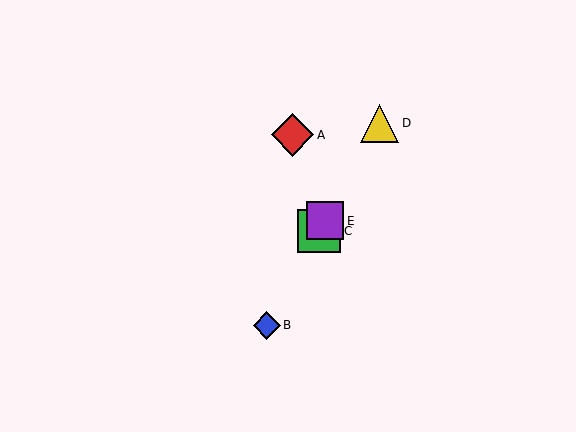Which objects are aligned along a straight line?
Objects B, C, D, E are aligned along a straight line.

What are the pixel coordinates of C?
Object C is at (319, 231).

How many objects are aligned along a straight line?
4 objects (B, C, D, E) are aligned along a straight line.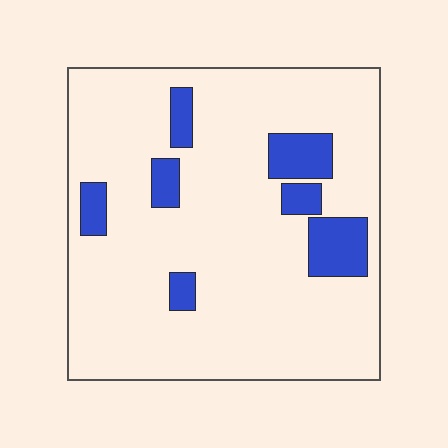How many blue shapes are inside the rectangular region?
7.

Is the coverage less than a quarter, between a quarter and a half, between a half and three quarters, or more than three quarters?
Less than a quarter.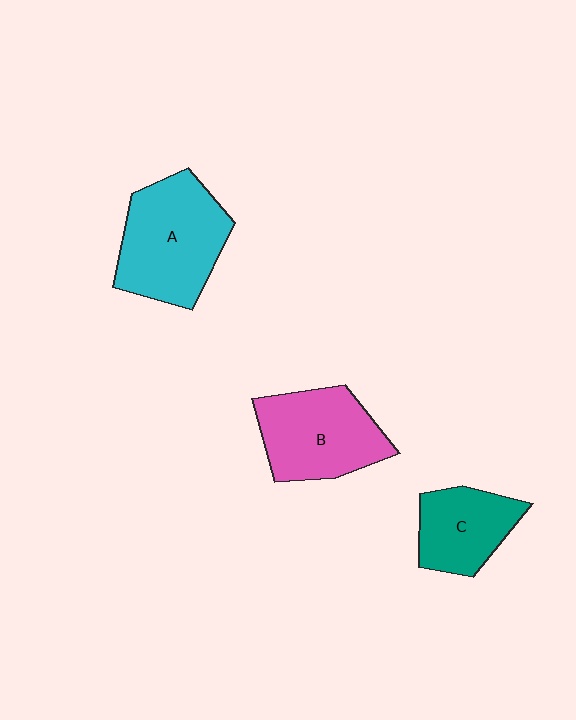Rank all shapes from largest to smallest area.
From largest to smallest: A (cyan), B (pink), C (teal).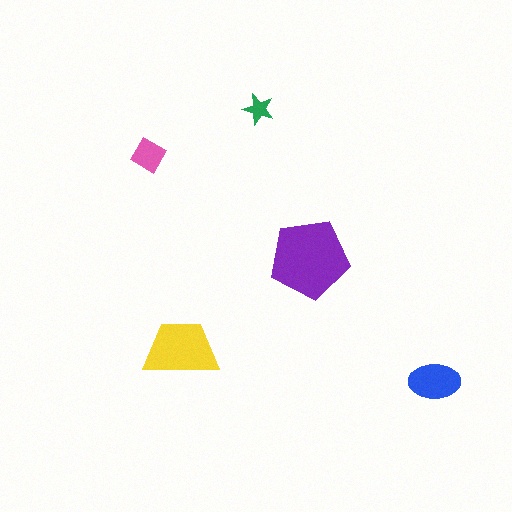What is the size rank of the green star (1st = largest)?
5th.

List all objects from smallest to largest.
The green star, the pink diamond, the blue ellipse, the yellow trapezoid, the purple pentagon.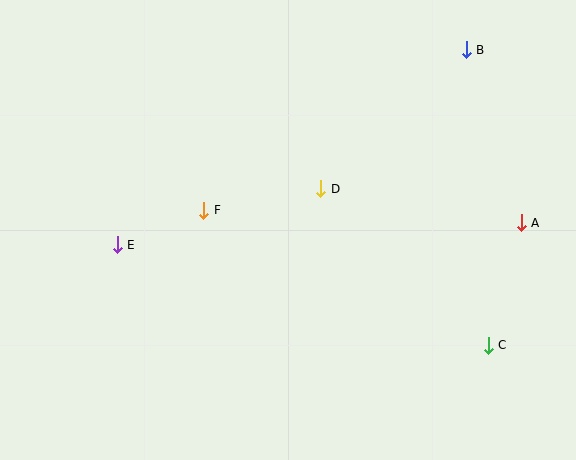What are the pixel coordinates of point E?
Point E is at (117, 245).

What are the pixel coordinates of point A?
Point A is at (521, 223).